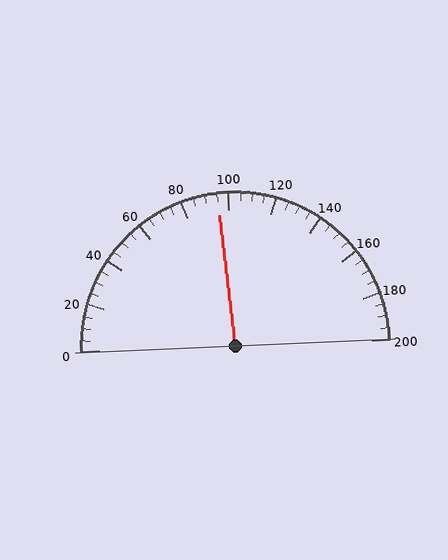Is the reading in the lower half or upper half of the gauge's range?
The reading is in the lower half of the range (0 to 200).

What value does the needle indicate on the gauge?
The needle indicates approximately 95.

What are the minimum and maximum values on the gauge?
The gauge ranges from 0 to 200.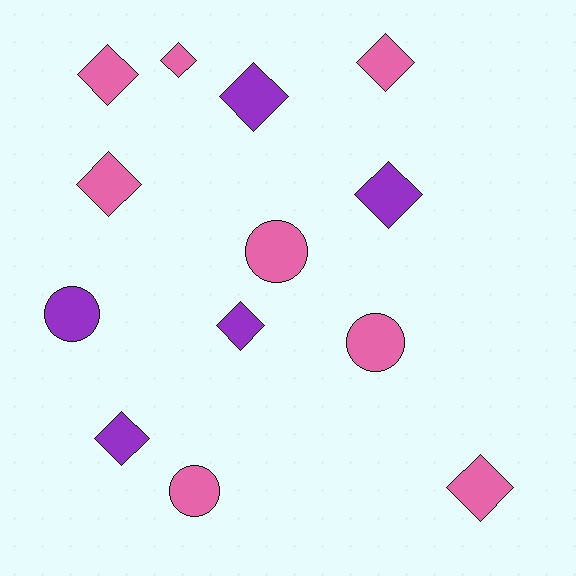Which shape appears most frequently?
Diamond, with 9 objects.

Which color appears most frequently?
Pink, with 8 objects.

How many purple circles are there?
There is 1 purple circle.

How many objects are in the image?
There are 13 objects.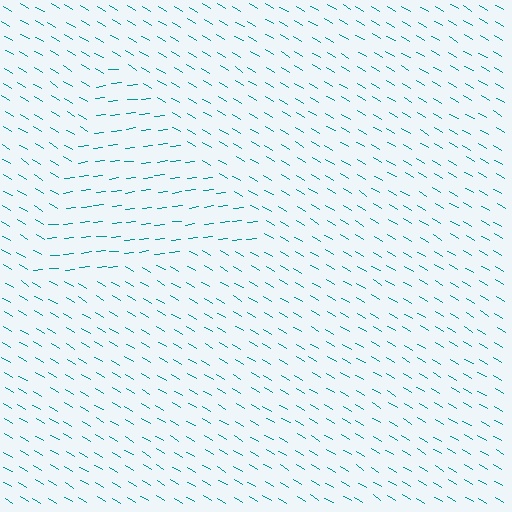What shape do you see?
I see a triangle.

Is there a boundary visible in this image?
Yes, there is a texture boundary formed by a change in line orientation.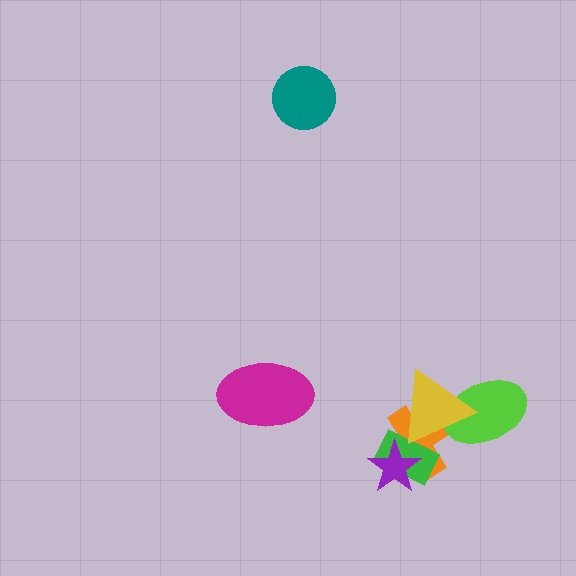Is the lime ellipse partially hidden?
Yes, it is partially covered by another shape.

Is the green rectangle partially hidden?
Yes, it is partially covered by another shape.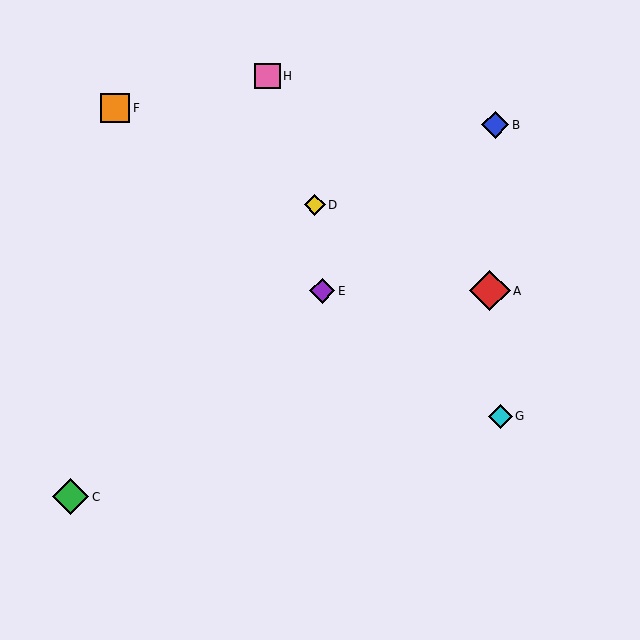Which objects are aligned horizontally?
Objects A, E are aligned horizontally.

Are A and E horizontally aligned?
Yes, both are at y≈291.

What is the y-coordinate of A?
Object A is at y≈291.